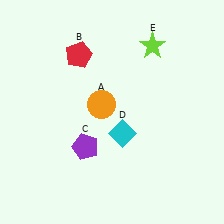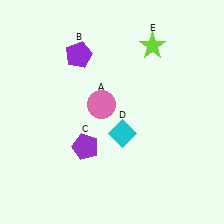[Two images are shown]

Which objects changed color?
A changed from orange to pink. B changed from red to purple.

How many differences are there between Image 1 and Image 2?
There are 2 differences between the two images.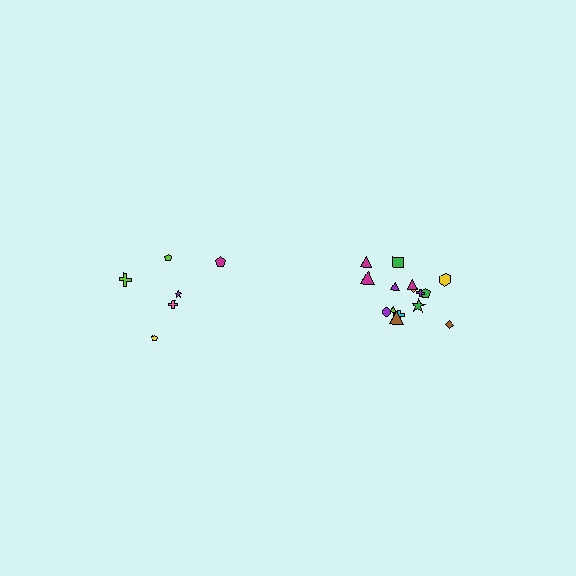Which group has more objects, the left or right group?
The right group.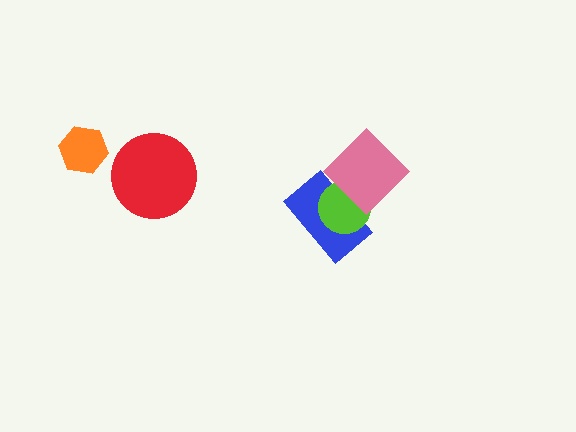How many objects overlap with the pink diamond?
2 objects overlap with the pink diamond.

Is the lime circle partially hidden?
Yes, it is partially covered by another shape.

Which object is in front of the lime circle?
The pink diamond is in front of the lime circle.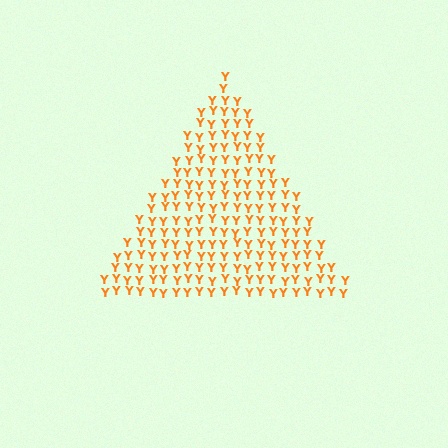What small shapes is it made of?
It is made of small letter Y's.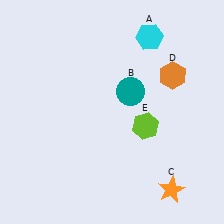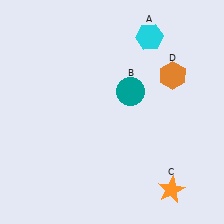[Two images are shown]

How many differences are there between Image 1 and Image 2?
There is 1 difference between the two images.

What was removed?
The lime hexagon (E) was removed in Image 2.